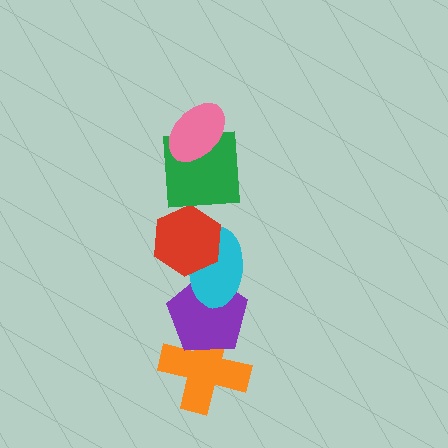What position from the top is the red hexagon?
The red hexagon is 3rd from the top.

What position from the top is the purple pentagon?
The purple pentagon is 5th from the top.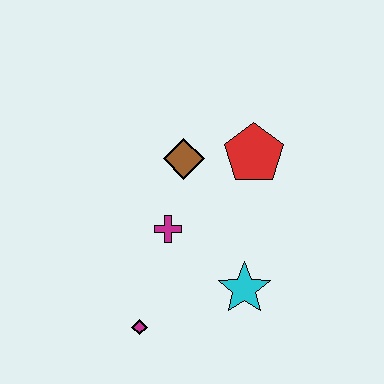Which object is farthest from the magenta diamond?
The red pentagon is farthest from the magenta diamond.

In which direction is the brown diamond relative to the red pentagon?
The brown diamond is to the left of the red pentagon.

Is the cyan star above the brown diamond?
No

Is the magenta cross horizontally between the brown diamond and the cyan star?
No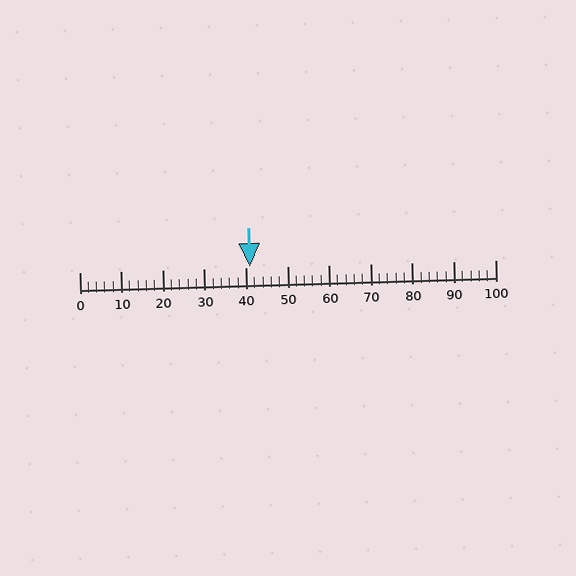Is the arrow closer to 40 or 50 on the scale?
The arrow is closer to 40.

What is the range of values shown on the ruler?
The ruler shows values from 0 to 100.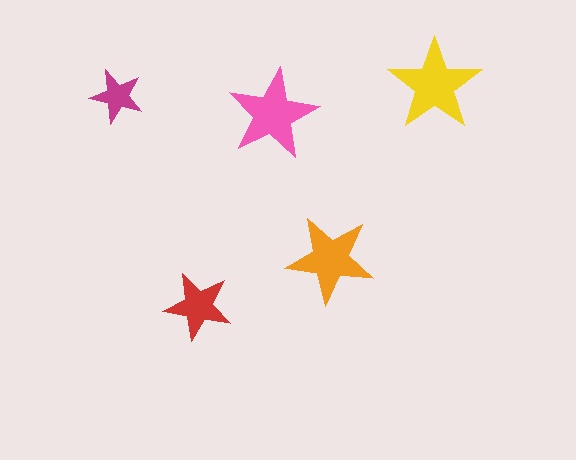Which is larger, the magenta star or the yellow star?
The yellow one.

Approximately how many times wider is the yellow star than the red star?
About 1.5 times wider.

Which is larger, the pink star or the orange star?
The pink one.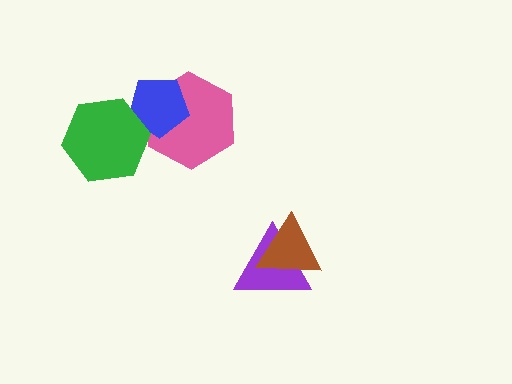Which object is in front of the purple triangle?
The brown triangle is in front of the purple triangle.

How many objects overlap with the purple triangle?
1 object overlaps with the purple triangle.